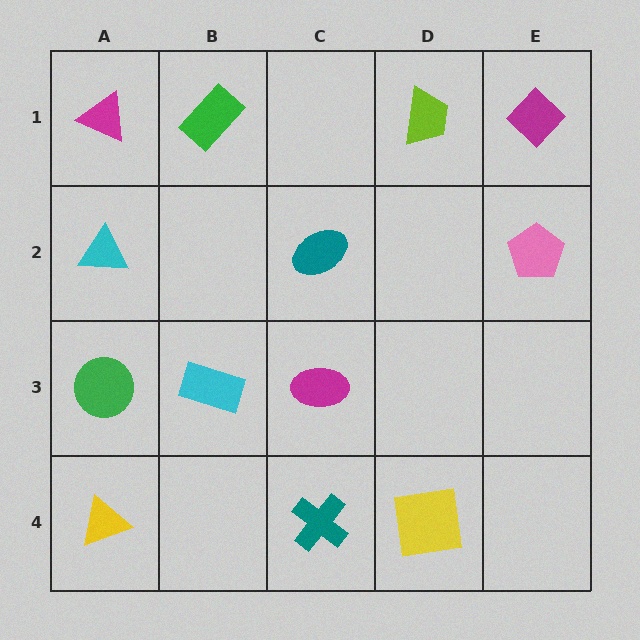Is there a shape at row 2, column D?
No, that cell is empty.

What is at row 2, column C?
A teal ellipse.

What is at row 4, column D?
A yellow square.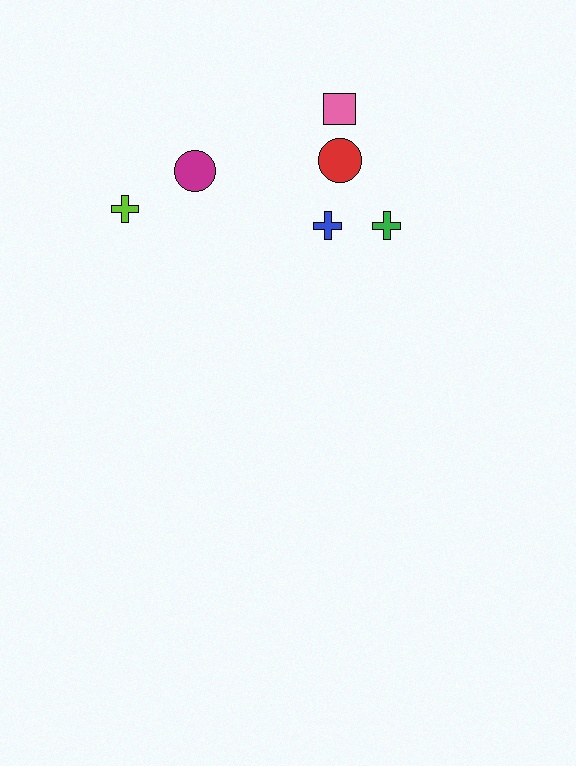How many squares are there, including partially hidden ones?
There is 1 square.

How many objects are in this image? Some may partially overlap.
There are 6 objects.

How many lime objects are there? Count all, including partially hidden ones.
There is 1 lime object.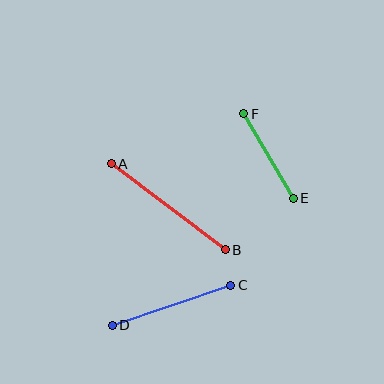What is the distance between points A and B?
The distance is approximately 143 pixels.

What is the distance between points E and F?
The distance is approximately 98 pixels.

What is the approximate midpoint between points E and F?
The midpoint is at approximately (268, 156) pixels.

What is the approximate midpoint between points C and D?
The midpoint is at approximately (171, 305) pixels.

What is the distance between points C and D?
The distance is approximately 125 pixels.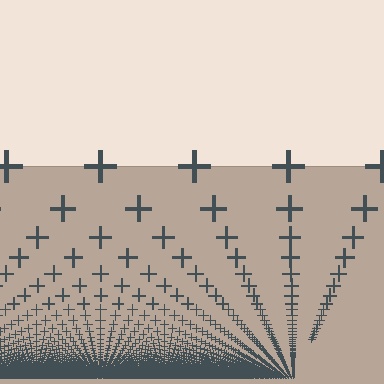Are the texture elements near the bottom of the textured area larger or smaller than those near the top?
Smaller. The gradient is inverted — elements near the bottom are smaller and denser.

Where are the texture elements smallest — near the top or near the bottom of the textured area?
Near the bottom.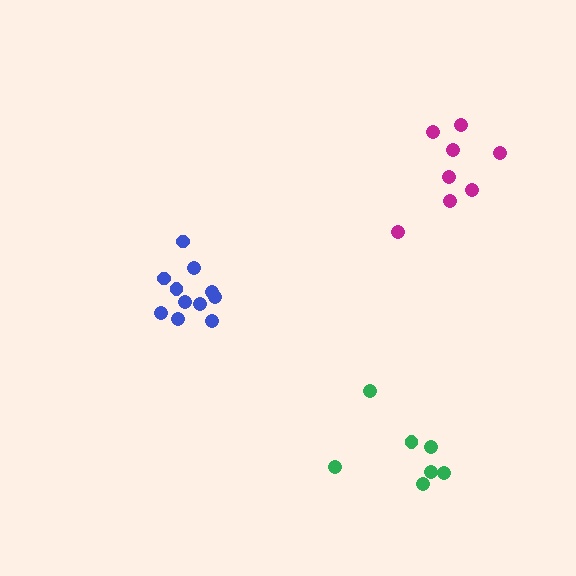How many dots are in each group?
Group 1: 7 dots, Group 2: 11 dots, Group 3: 8 dots (26 total).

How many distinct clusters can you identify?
There are 3 distinct clusters.